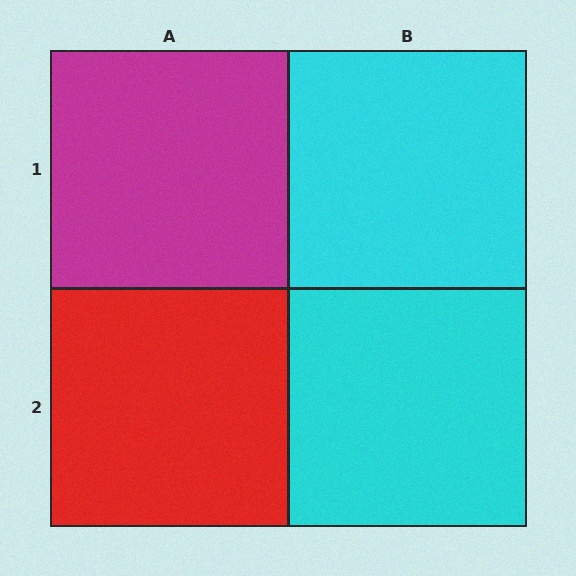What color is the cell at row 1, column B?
Cyan.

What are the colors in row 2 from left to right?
Red, cyan.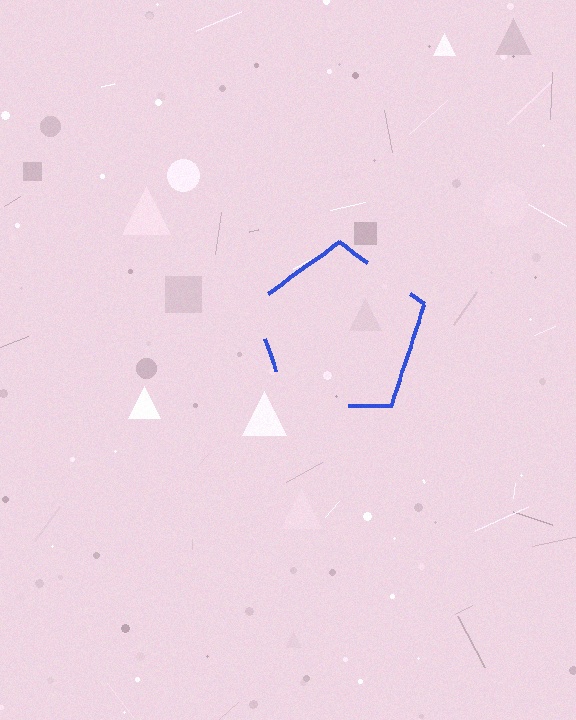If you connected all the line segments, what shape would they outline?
They would outline a pentagon.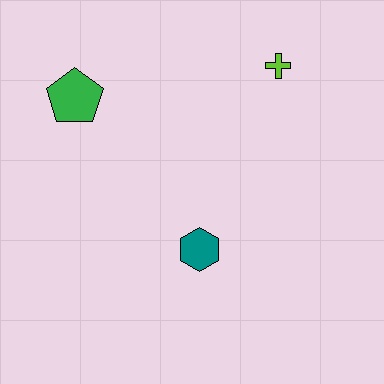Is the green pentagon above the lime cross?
No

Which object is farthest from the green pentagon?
The lime cross is farthest from the green pentagon.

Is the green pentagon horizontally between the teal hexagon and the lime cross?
No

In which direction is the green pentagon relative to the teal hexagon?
The green pentagon is above the teal hexagon.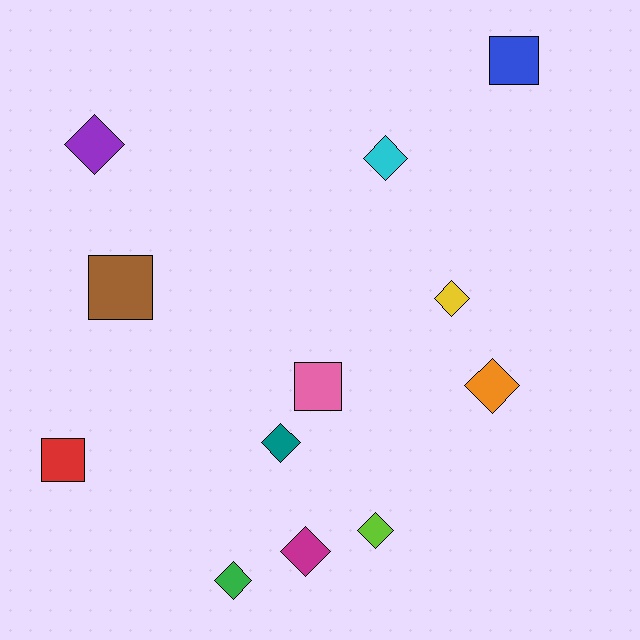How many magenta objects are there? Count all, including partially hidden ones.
There is 1 magenta object.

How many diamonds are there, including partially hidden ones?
There are 8 diamonds.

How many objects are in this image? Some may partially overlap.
There are 12 objects.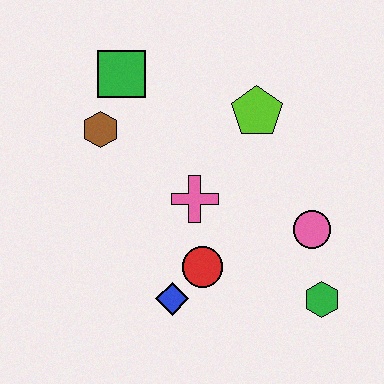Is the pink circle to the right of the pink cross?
Yes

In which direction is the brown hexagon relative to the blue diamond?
The brown hexagon is above the blue diamond.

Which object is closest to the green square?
The brown hexagon is closest to the green square.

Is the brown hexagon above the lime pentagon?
No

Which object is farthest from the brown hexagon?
The green hexagon is farthest from the brown hexagon.